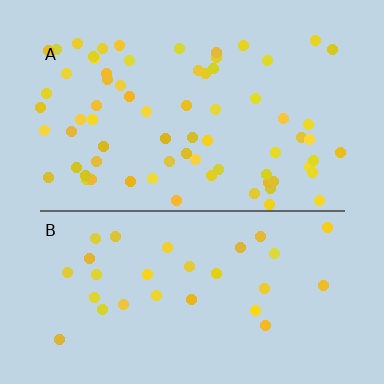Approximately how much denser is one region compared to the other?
Approximately 2.3× — region A over region B.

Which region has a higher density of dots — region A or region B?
A (the top).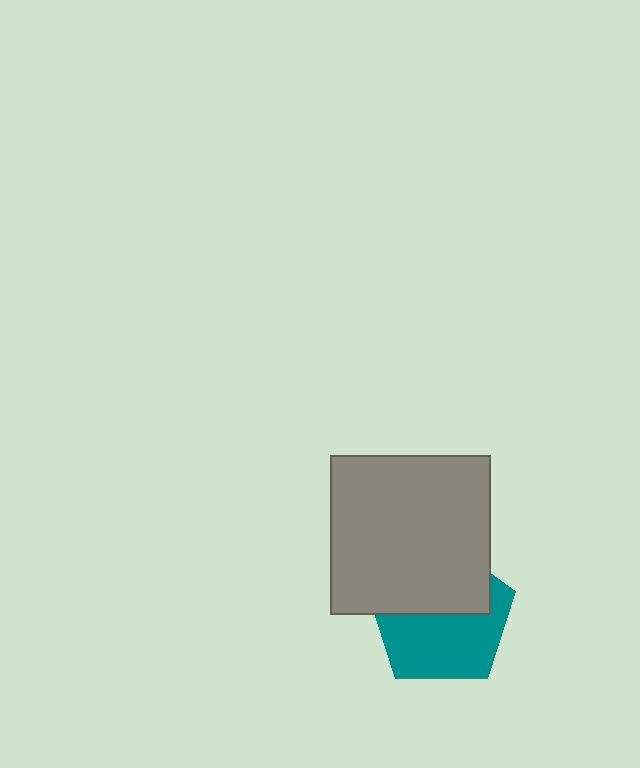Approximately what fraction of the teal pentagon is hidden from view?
Roughly 46% of the teal pentagon is hidden behind the gray square.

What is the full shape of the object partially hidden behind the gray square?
The partially hidden object is a teal pentagon.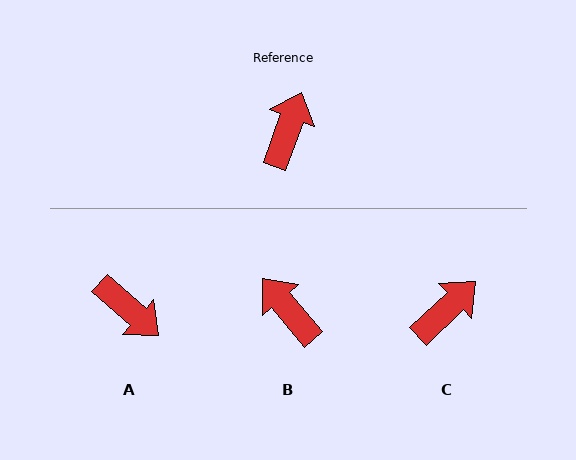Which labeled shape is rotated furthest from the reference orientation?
A, about 111 degrees away.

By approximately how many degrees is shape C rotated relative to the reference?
Approximately 26 degrees clockwise.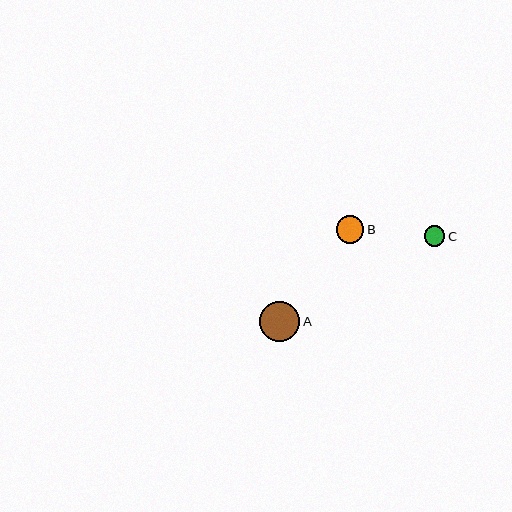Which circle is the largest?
Circle A is the largest with a size of approximately 40 pixels.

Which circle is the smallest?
Circle C is the smallest with a size of approximately 20 pixels.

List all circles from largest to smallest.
From largest to smallest: A, B, C.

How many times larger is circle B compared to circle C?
Circle B is approximately 1.4 times the size of circle C.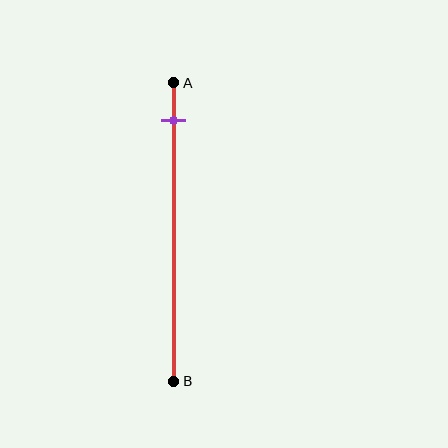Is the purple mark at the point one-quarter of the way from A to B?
No, the mark is at about 10% from A, not at the 25% one-quarter point.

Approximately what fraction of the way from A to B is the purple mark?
The purple mark is approximately 10% of the way from A to B.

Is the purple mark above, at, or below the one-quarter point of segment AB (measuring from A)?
The purple mark is above the one-quarter point of segment AB.